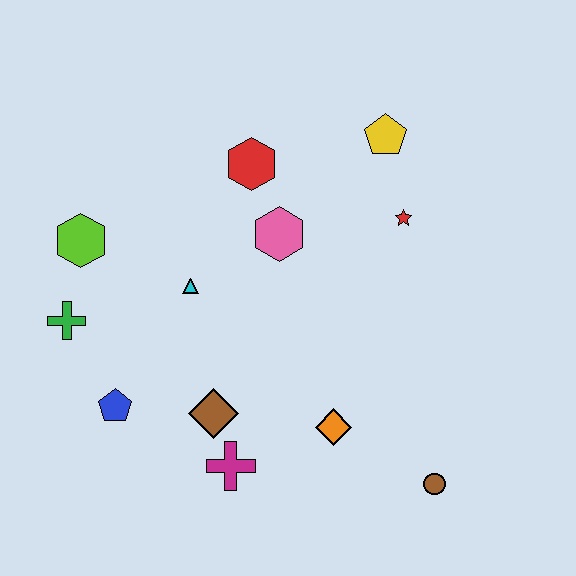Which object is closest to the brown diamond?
The magenta cross is closest to the brown diamond.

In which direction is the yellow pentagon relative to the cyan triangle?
The yellow pentagon is to the right of the cyan triangle.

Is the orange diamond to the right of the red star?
No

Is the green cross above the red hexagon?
No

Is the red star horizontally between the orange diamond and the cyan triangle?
No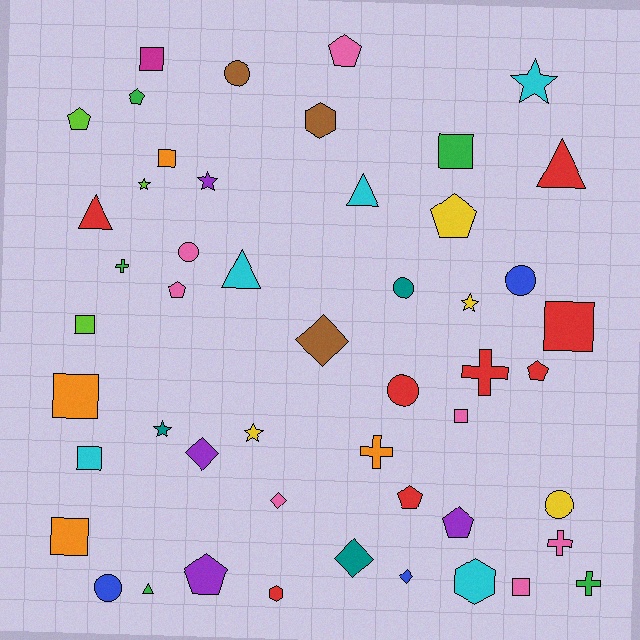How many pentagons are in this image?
There are 9 pentagons.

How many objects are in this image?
There are 50 objects.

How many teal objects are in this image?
There are 3 teal objects.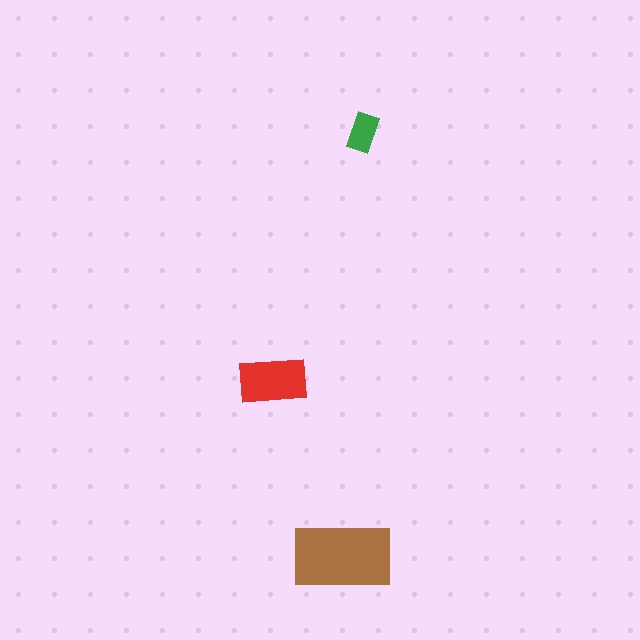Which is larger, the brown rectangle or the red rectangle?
The brown one.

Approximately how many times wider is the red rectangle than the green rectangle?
About 2 times wider.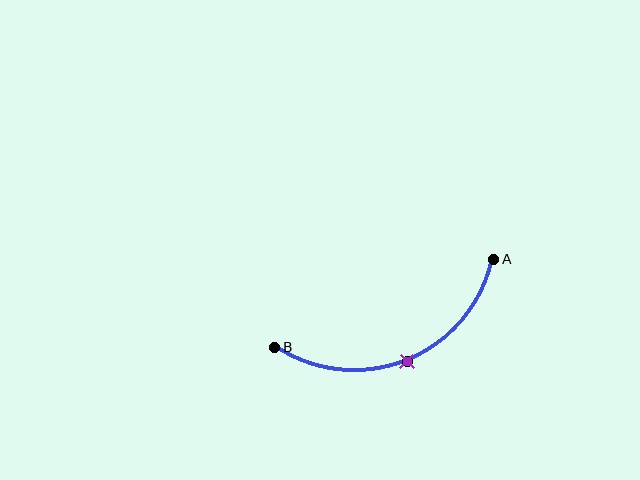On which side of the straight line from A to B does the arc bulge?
The arc bulges below the straight line connecting A and B.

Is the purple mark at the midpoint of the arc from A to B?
Yes. The purple mark lies on the arc at equal arc-length from both A and B — it is the arc midpoint.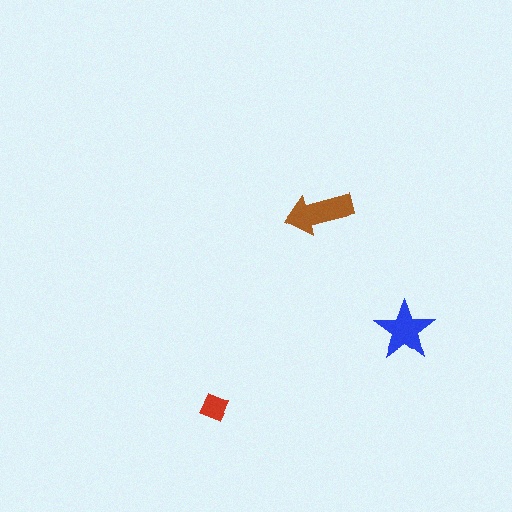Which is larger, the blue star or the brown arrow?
The brown arrow.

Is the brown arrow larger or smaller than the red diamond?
Larger.